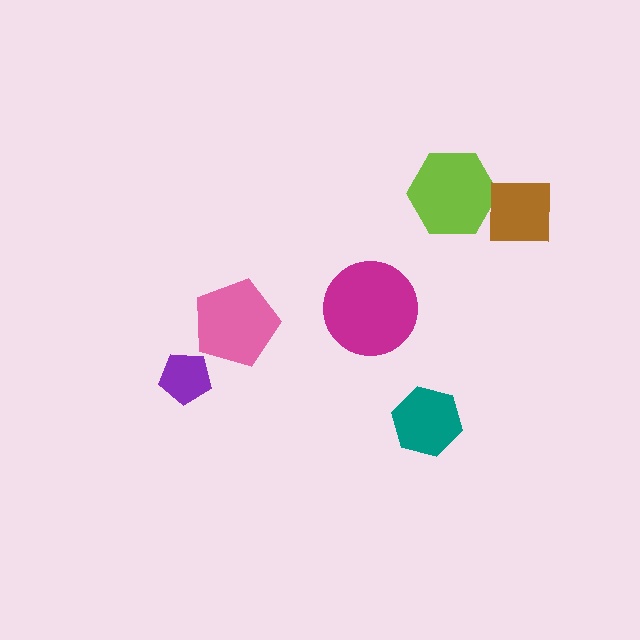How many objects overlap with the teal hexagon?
0 objects overlap with the teal hexagon.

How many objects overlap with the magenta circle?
0 objects overlap with the magenta circle.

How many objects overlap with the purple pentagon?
0 objects overlap with the purple pentagon.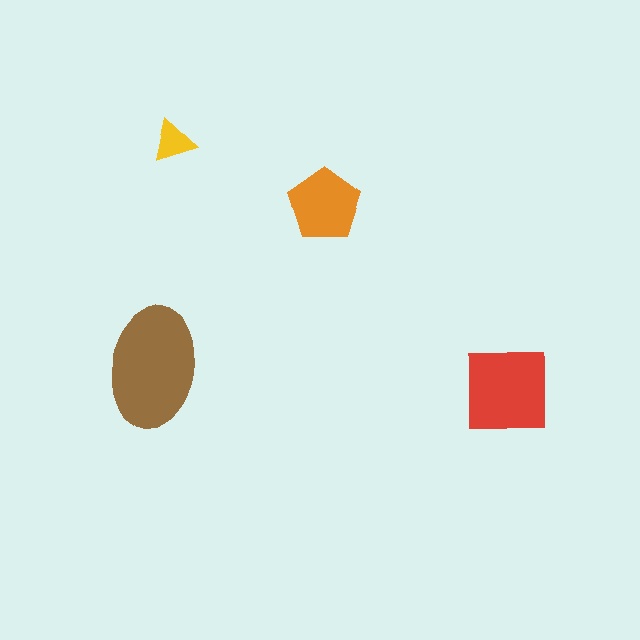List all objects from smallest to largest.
The yellow triangle, the orange pentagon, the red square, the brown ellipse.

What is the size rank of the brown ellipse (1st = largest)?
1st.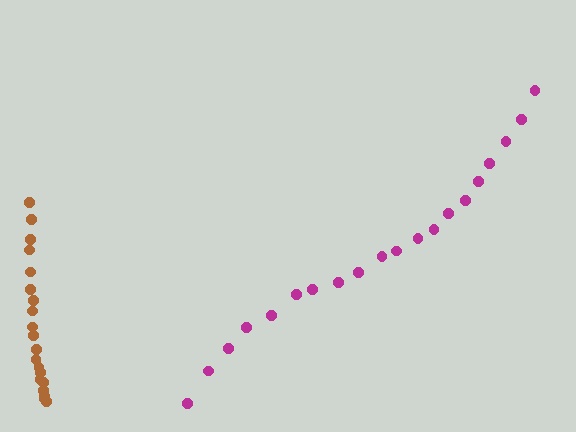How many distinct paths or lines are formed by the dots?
There are 2 distinct paths.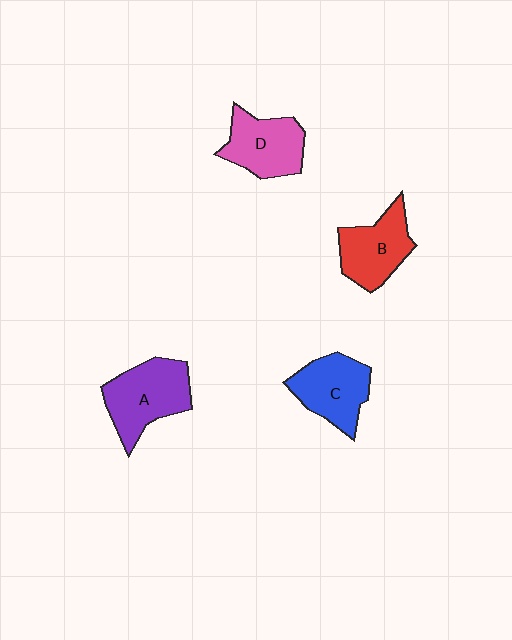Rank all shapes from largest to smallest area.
From largest to smallest: A (purple), C (blue), D (pink), B (red).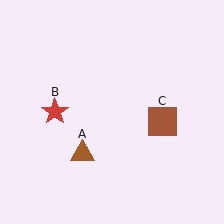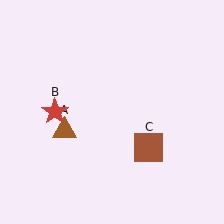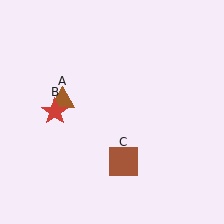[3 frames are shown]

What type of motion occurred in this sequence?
The brown triangle (object A), brown square (object C) rotated clockwise around the center of the scene.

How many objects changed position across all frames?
2 objects changed position: brown triangle (object A), brown square (object C).